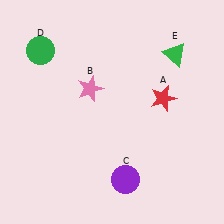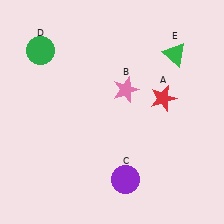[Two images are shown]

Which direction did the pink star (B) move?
The pink star (B) moved right.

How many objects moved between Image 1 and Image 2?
1 object moved between the two images.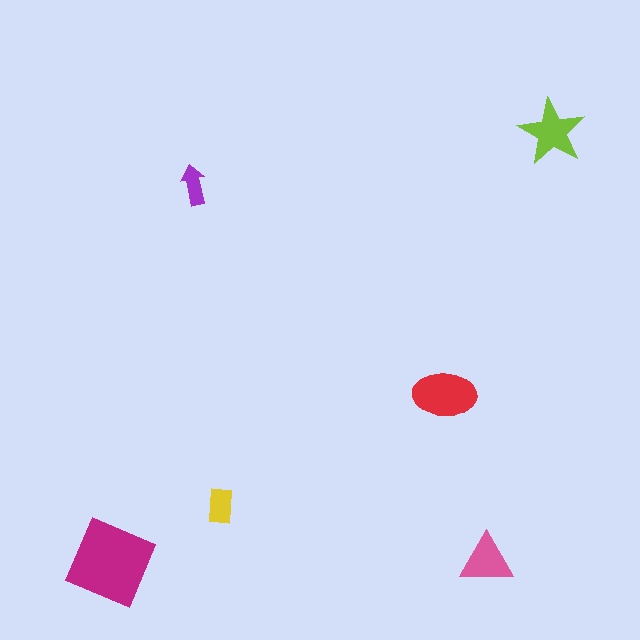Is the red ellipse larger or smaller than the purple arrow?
Larger.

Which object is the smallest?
The purple arrow.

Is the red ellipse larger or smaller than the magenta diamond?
Smaller.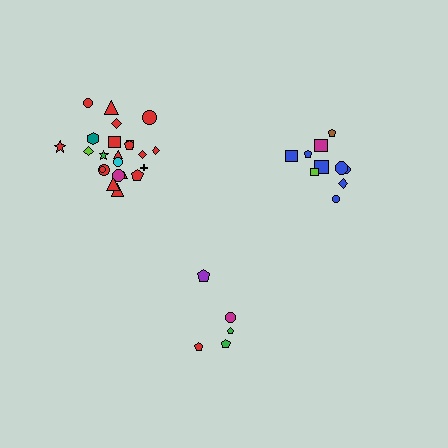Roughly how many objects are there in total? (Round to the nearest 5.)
Roughly 40 objects in total.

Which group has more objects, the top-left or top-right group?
The top-left group.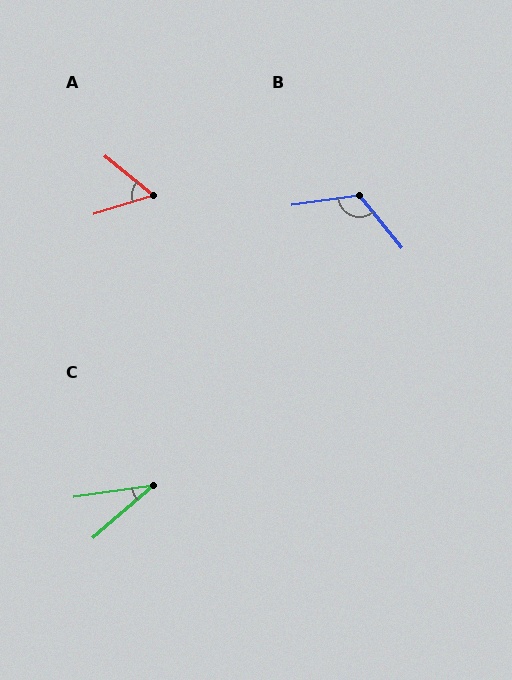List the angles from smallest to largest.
C (33°), A (56°), B (121°).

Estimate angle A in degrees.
Approximately 56 degrees.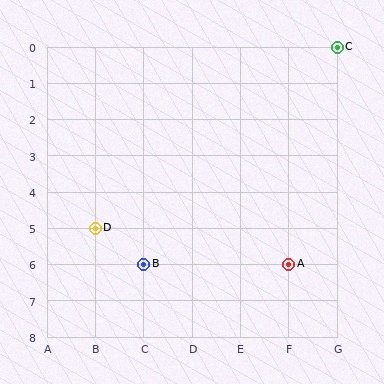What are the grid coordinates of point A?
Point A is at grid coordinates (F, 6).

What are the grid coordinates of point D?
Point D is at grid coordinates (B, 5).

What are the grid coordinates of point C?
Point C is at grid coordinates (G, 0).